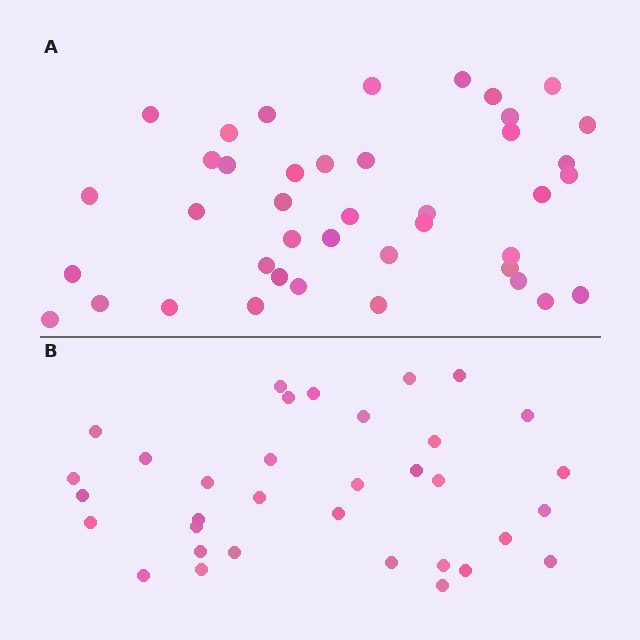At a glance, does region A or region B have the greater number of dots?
Region A (the top region) has more dots.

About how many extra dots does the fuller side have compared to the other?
Region A has roughly 8 or so more dots than region B.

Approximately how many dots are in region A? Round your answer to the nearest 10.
About 40 dots. (The exact count is 41, which rounds to 40.)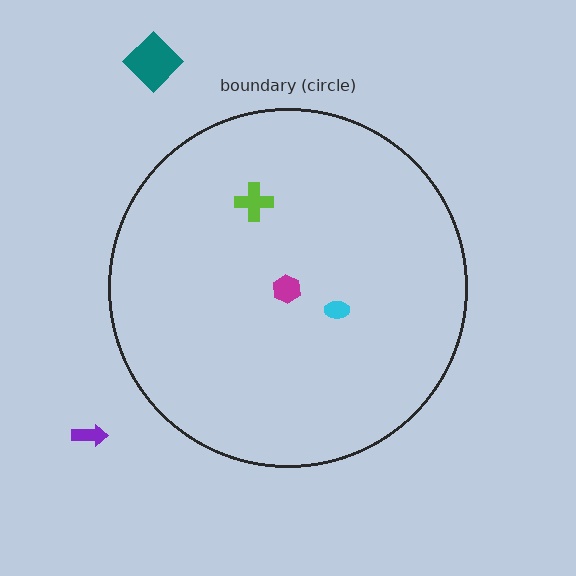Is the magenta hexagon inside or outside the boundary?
Inside.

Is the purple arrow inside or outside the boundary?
Outside.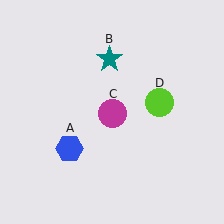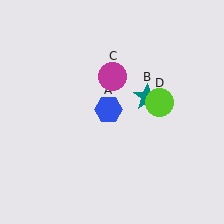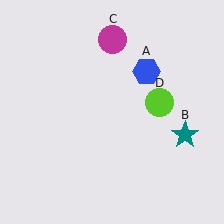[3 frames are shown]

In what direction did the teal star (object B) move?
The teal star (object B) moved down and to the right.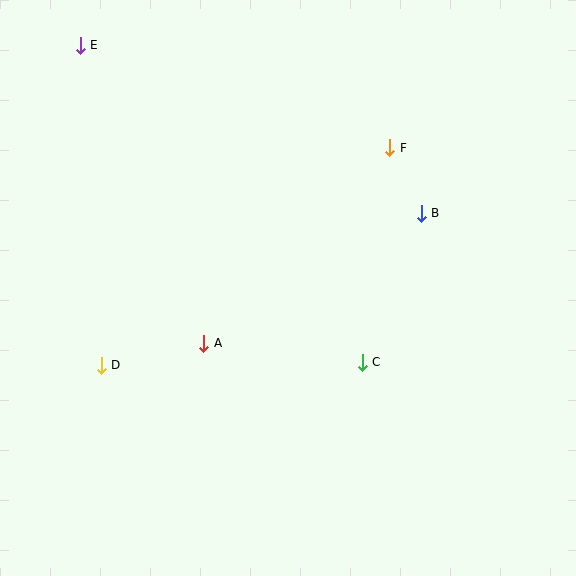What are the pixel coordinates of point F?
Point F is at (390, 148).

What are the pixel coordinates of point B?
Point B is at (421, 213).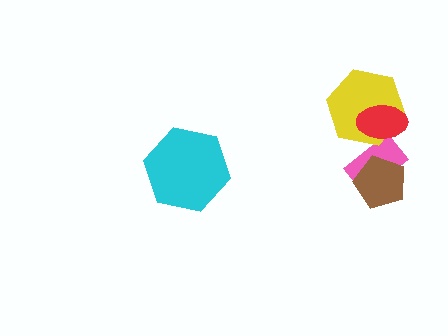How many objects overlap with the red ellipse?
2 objects overlap with the red ellipse.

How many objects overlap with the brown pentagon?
1 object overlaps with the brown pentagon.